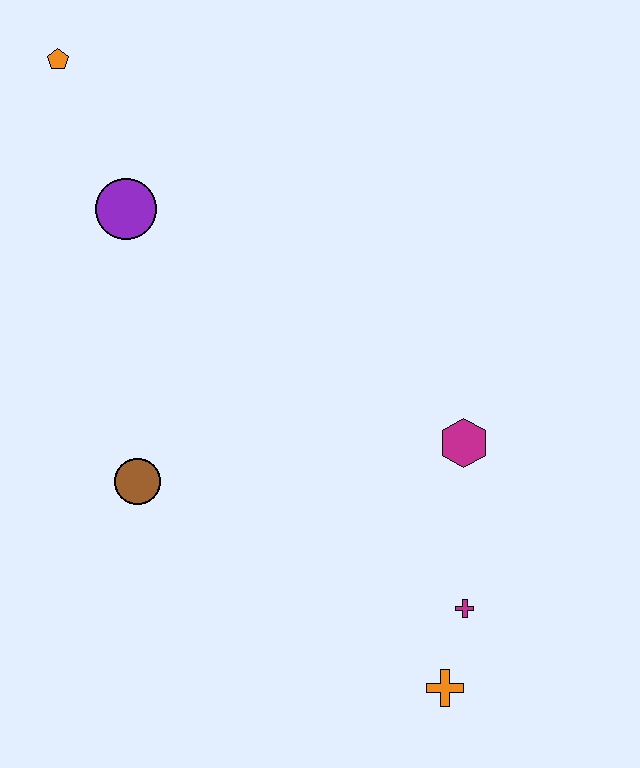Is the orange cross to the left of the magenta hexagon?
Yes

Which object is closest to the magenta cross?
The orange cross is closest to the magenta cross.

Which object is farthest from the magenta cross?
The orange pentagon is farthest from the magenta cross.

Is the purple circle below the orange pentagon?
Yes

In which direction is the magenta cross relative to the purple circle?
The magenta cross is below the purple circle.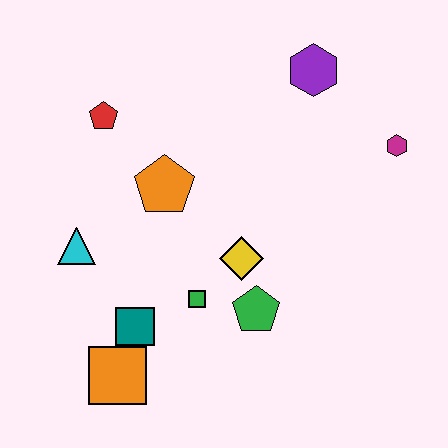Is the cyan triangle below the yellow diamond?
No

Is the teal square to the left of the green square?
Yes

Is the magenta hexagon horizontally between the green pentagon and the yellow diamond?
No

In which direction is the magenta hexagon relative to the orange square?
The magenta hexagon is to the right of the orange square.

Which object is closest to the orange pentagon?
The red pentagon is closest to the orange pentagon.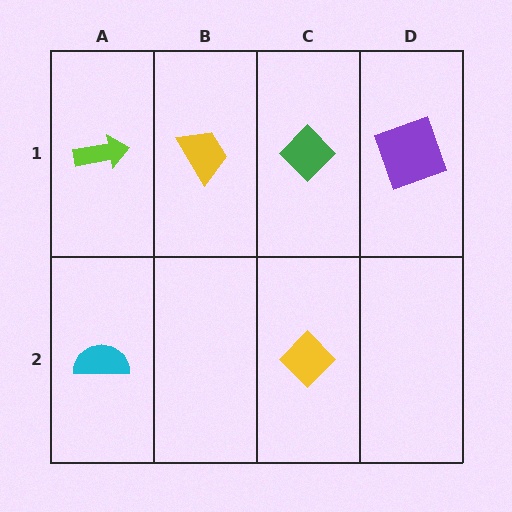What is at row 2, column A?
A cyan semicircle.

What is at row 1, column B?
A yellow trapezoid.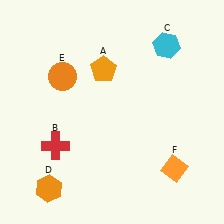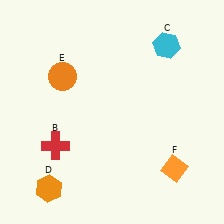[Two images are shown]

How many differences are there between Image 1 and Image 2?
There is 1 difference between the two images.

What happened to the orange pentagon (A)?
The orange pentagon (A) was removed in Image 2. It was in the top-left area of Image 1.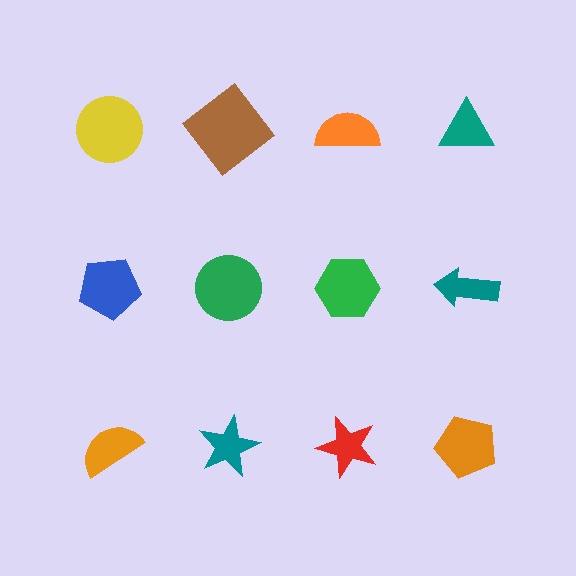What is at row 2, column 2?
A green circle.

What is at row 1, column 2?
A brown diamond.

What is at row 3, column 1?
An orange semicircle.